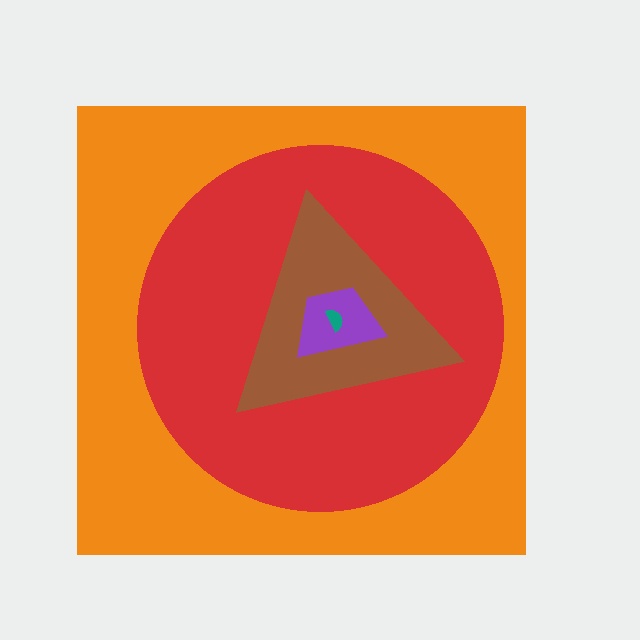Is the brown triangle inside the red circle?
Yes.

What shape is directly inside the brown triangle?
The purple trapezoid.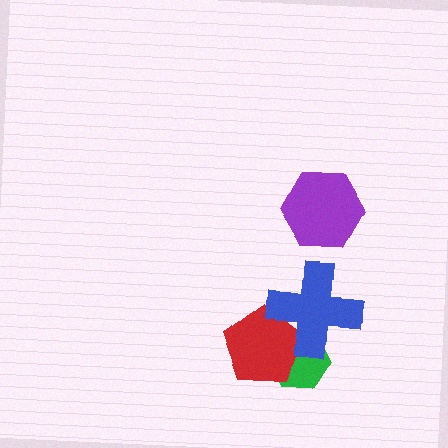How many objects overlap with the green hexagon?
2 objects overlap with the green hexagon.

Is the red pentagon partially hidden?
Yes, it is partially covered by another shape.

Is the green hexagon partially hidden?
Yes, it is partially covered by another shape.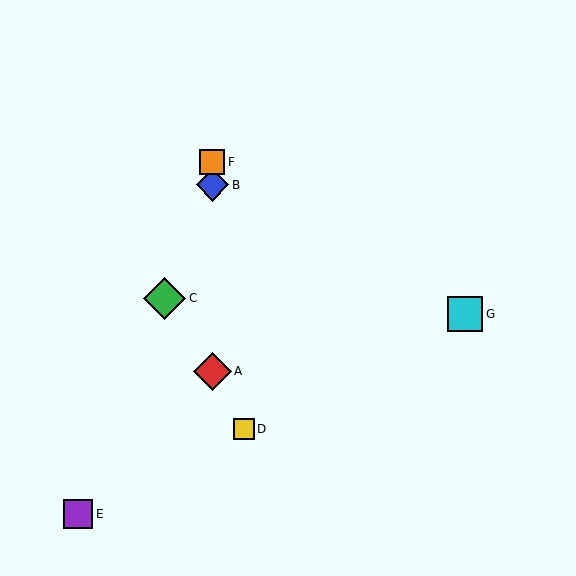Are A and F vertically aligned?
Yes, both are at x≈212.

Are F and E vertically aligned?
No, F is at x≈212 and E is at x≈78.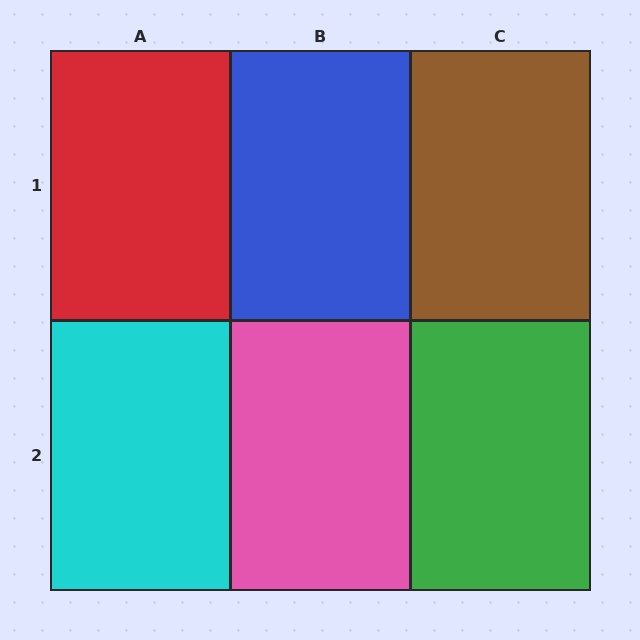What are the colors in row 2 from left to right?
Cyan, pink, green.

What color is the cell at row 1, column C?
Brown.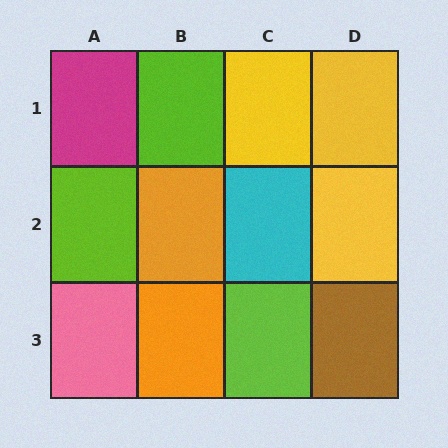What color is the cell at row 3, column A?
Pink.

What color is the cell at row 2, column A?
Lime.